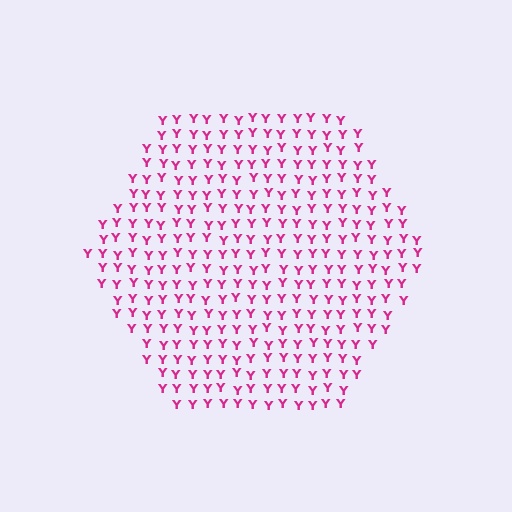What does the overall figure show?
The overall figure shows a hexagon.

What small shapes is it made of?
It is made of small letter Y's.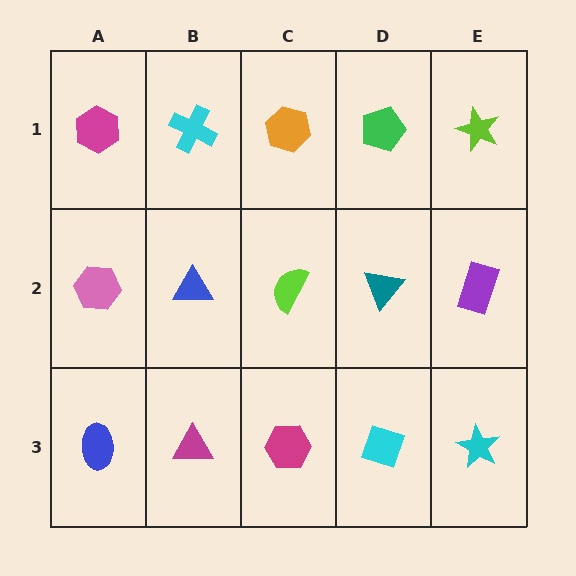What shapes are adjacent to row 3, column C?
A lime semicircle (row 2, column C), a magenta triangle (row 3, column B), a cyan diamond (row 3, column D).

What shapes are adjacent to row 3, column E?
A purple rectangle (row 2, column E), a cyan diamond (row 3, column D).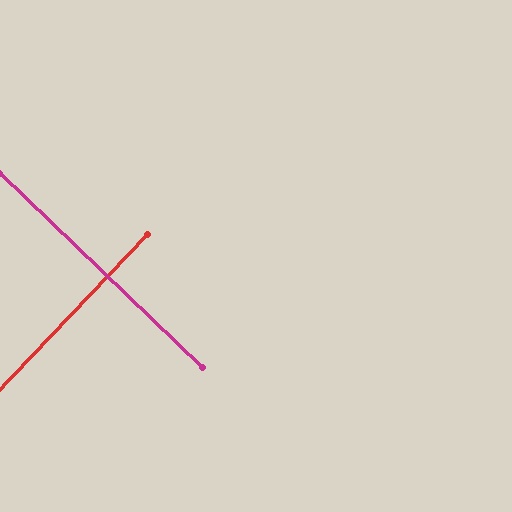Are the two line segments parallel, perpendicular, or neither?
Perpendicular — they meet at approximately 90°.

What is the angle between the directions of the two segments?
Approximately 90 degrees.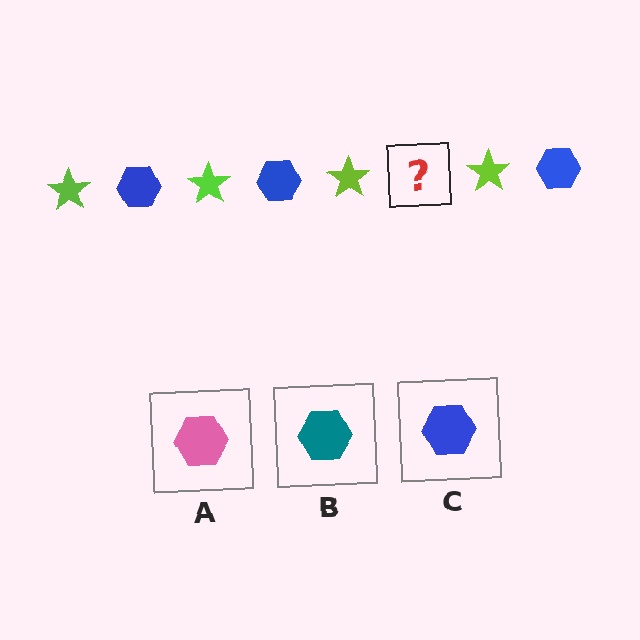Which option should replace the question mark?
Option C.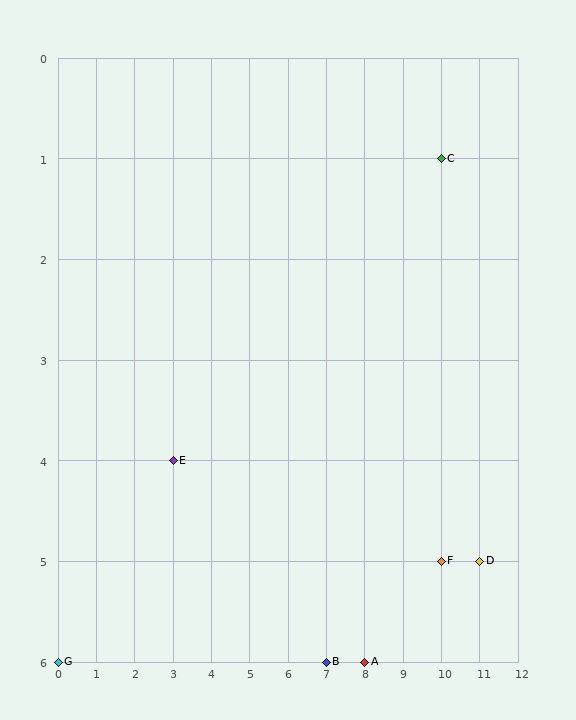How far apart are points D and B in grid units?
Points D and B are 4 columns and 1 row apart (about 4.1 grid units diagonally).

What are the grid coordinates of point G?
Point G is at grid coordinates (0, 6).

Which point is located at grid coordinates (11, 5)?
Point D is at (11, 5).